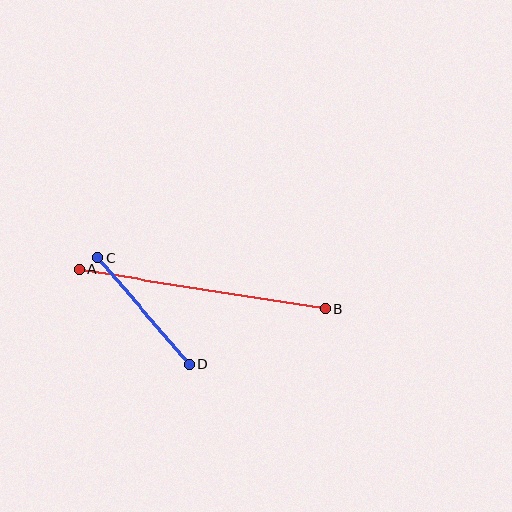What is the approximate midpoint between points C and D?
The midpoint is at approximately (143, 311) pixels.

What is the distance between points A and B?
The distance is approximately 249 pixels.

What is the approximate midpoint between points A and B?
The midpoint is at approximately (202, 289) pixels.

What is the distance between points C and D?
The distance is approximately 140 pixels.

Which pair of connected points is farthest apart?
Points A and B are farthest apart.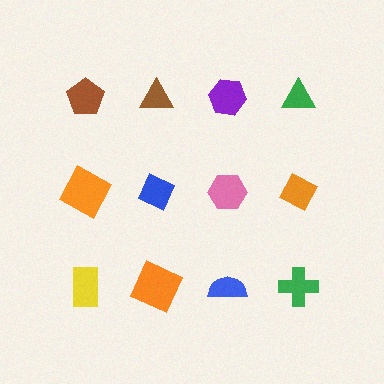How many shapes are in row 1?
4 shapes.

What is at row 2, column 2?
A blue diamond.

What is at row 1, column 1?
A brown pentagon.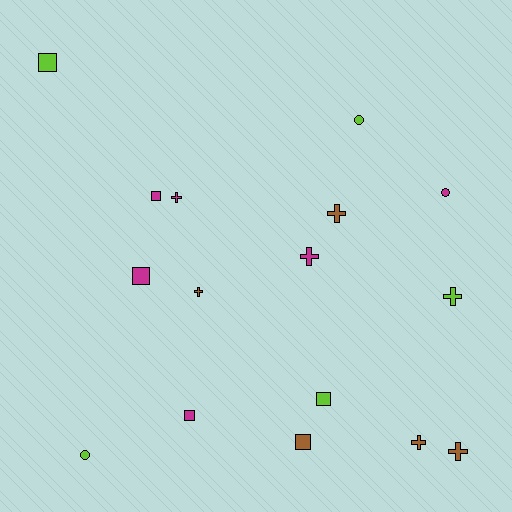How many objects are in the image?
There are 16 objects.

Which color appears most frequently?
Magenta, with 6 objects.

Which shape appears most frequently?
Cross, with 7 objects.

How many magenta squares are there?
There are 3 magenta squares.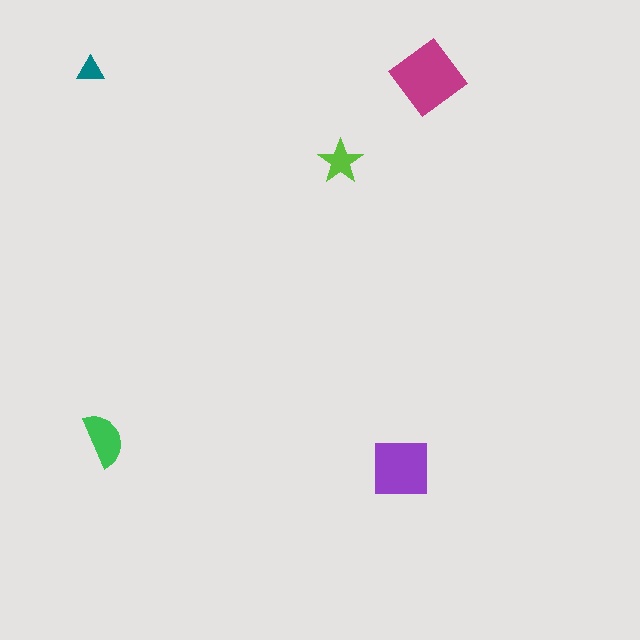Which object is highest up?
The teal triangle is topmost.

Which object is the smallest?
The teal triangle.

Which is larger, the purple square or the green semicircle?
The purple square.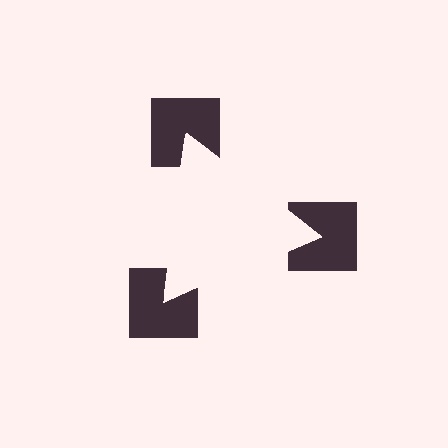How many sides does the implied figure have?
3 sides.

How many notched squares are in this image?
There are 3 — one at each vertex of the illusory triangle.